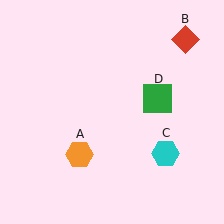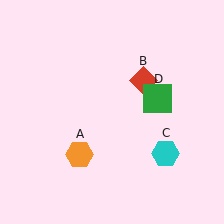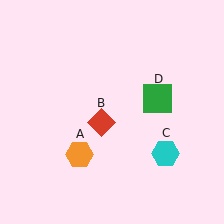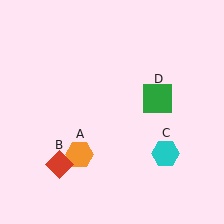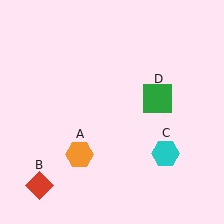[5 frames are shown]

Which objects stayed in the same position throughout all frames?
Orange hexagon (object A) and cyan hexagon (object C) and green square (object D) remained stationary.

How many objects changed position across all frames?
1 object changed position: red diamond (object B).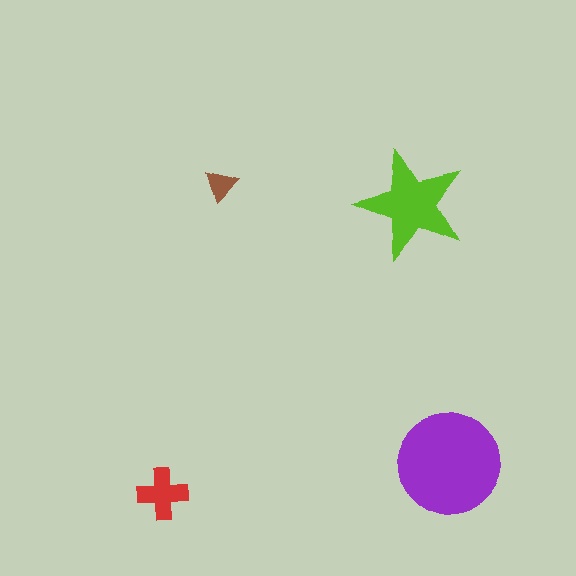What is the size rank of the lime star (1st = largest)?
2nd.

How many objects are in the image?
There are 4 objects in the image.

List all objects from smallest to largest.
The brown triangle, the red cross, the lime star, the purple circle.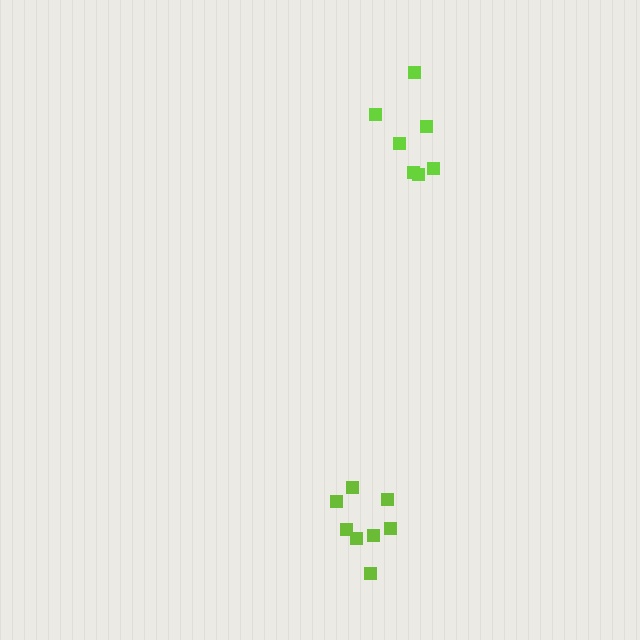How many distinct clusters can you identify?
There are 2 distinct clusters.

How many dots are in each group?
Group 1: 8 dots, Group 2: 7 dots (15 total).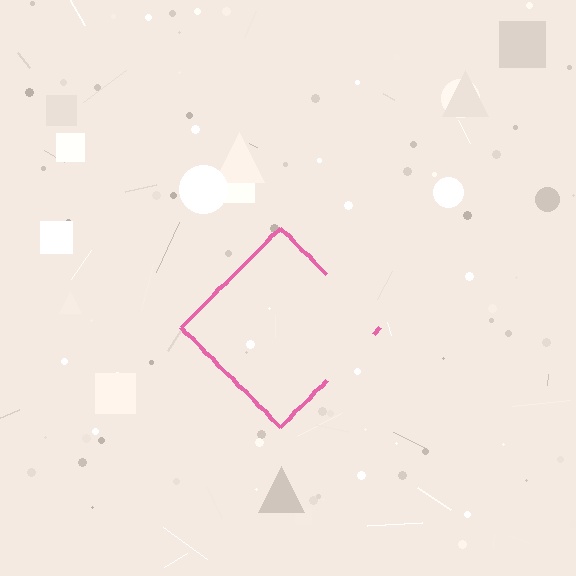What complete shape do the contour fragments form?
The contour fragments form a diamond.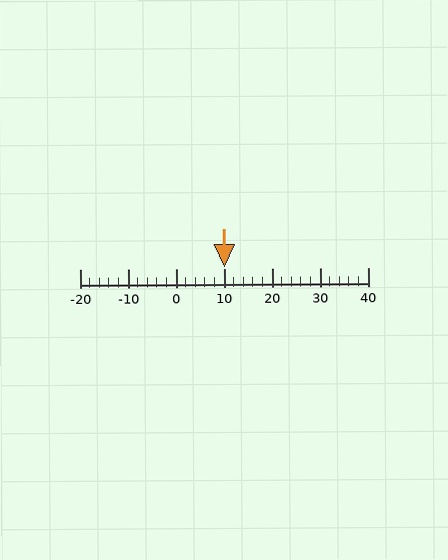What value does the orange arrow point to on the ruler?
The orange arrow points to approximately 10.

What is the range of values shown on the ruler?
The ruler shows values from -20 to 40.